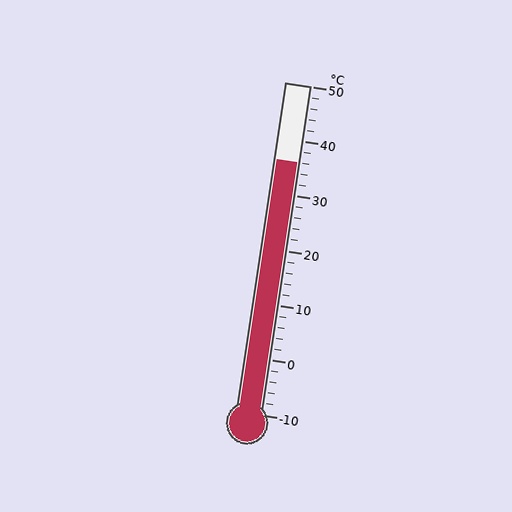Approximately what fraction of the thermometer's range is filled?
The thermometer is filled to approximately 75% of its range.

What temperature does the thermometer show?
The thermometer shows approximately 36°C.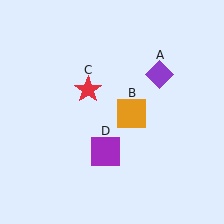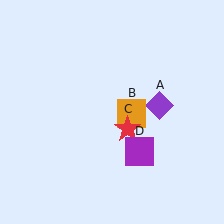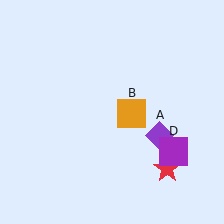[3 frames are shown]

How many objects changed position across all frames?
3 objects changed position: purple diamond (object A), red star (object C), purple square (object D).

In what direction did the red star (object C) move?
The red star (object C) moved down and to the right.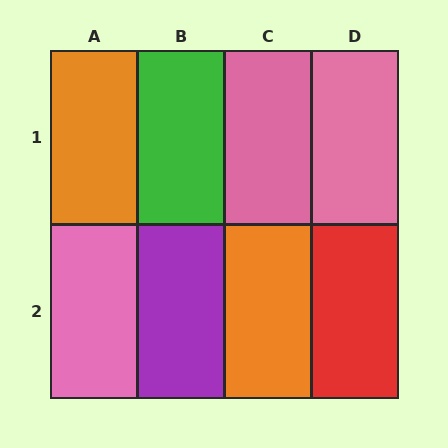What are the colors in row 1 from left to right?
Orange, green, pink, pink.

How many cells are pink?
3 cells are pink.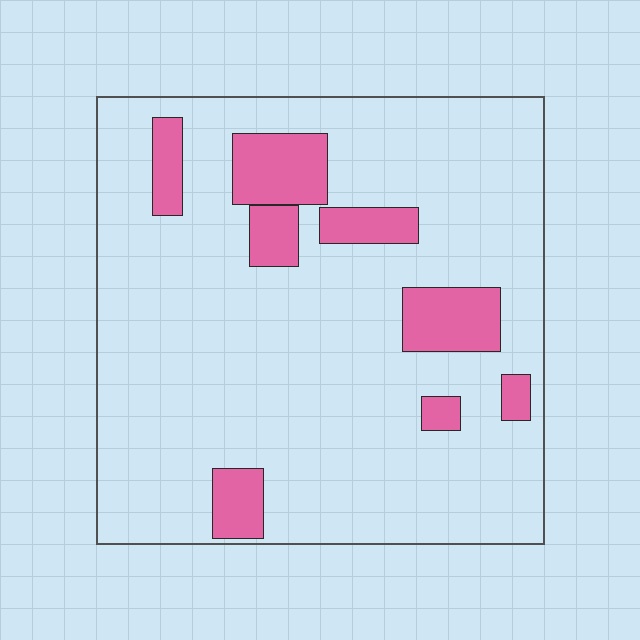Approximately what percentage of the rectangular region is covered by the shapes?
Approximately 15%.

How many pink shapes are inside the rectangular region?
8.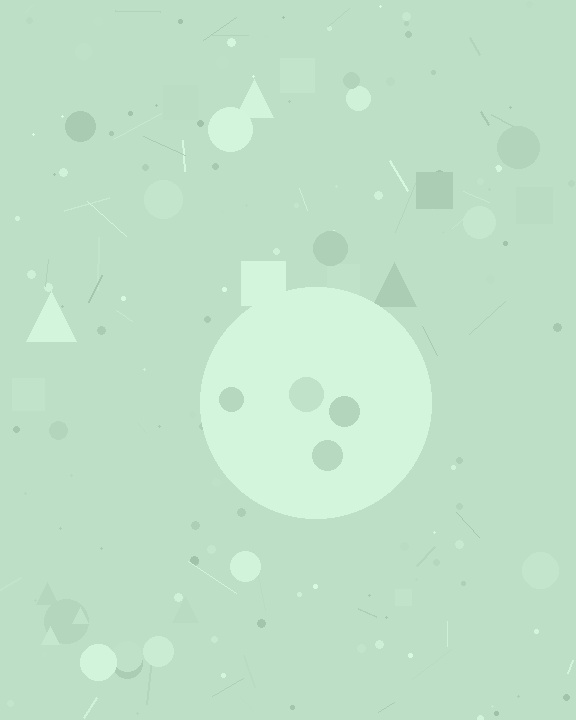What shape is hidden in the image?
A circle is hidden in the image.